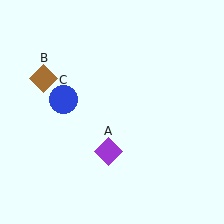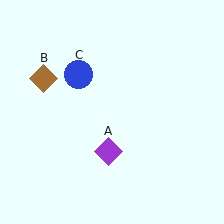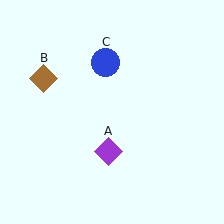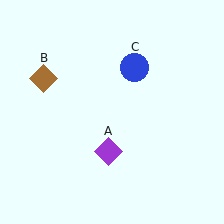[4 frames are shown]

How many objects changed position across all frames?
1 object changed position: blue circle (object C).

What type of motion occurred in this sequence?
The blue circle (object C) rotated clockwise around the center of the scene.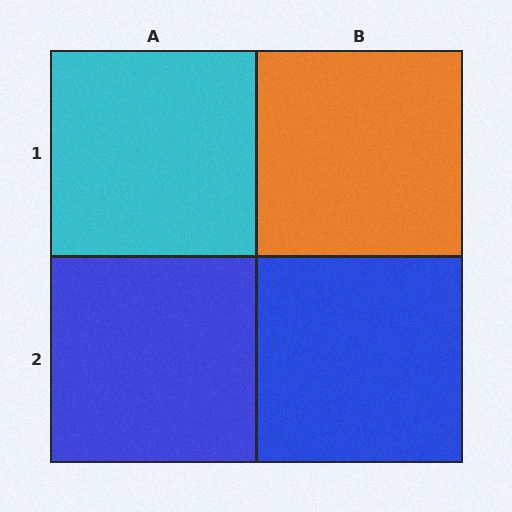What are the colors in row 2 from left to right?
Blue, blue.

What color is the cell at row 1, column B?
Orange.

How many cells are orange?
1 cell is orange.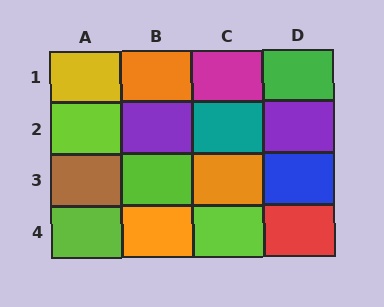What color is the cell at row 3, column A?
Brown.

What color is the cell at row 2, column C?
Teal.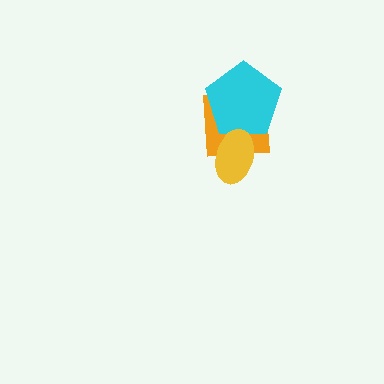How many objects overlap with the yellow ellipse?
2 objects overlap with the yellow ellipse.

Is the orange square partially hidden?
Yes, it is partially covered by another shape.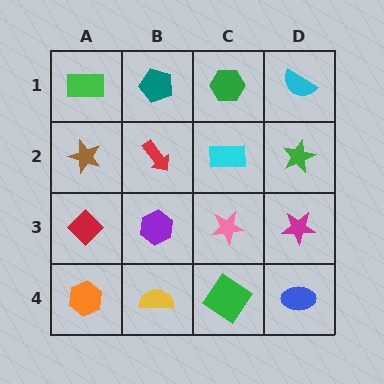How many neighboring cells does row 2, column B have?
4.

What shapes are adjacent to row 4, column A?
A red diamond (row 3, column A), a yellow semicircle (row 4, column B).